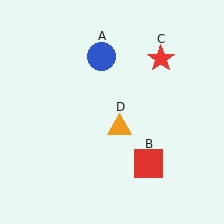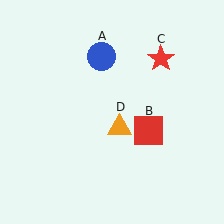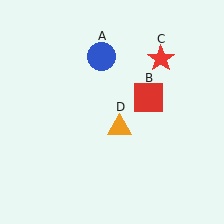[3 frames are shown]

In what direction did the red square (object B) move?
The red square (object B) moved up.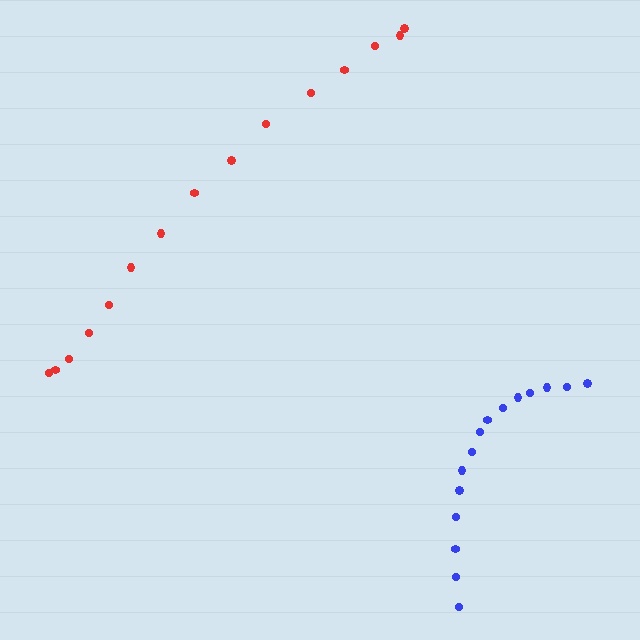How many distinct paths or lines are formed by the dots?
There are 2 distinct paths.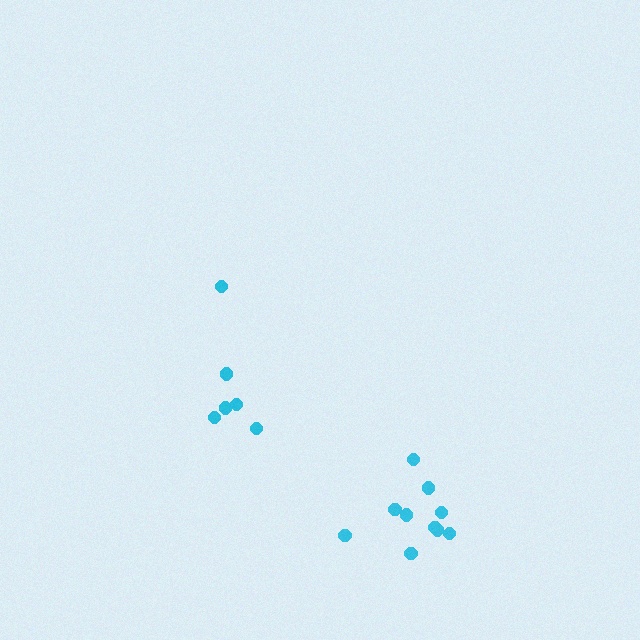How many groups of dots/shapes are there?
There are 2 groups.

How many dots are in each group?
Group 1: 6 dots, Group 2: 10 dots (16 total).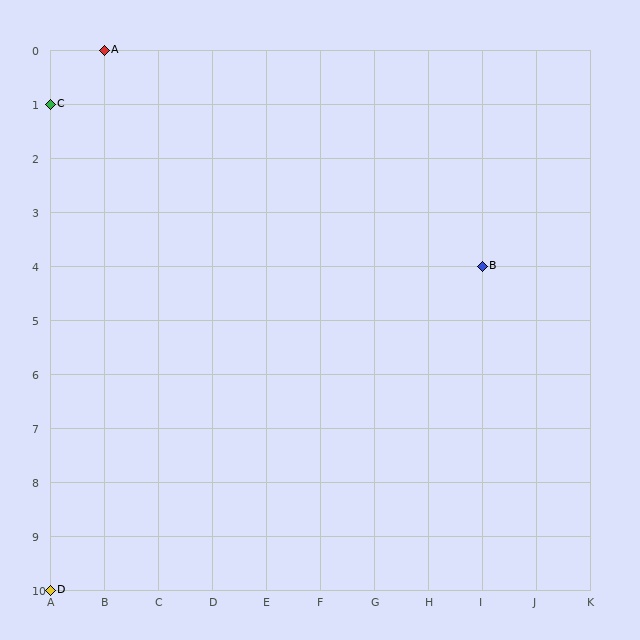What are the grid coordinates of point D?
Point D is at grid coordinates (A, 10).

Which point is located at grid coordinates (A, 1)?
Point C is at (A, 1).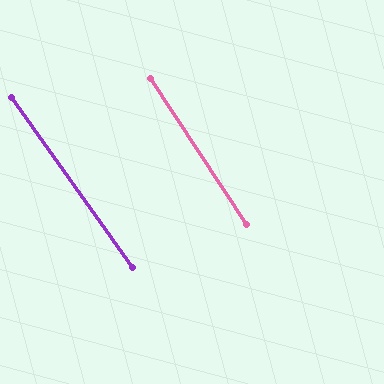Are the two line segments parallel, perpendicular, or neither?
Parallel — their directions differ by only 1.9°.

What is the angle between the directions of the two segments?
Approximately 2 degrees.